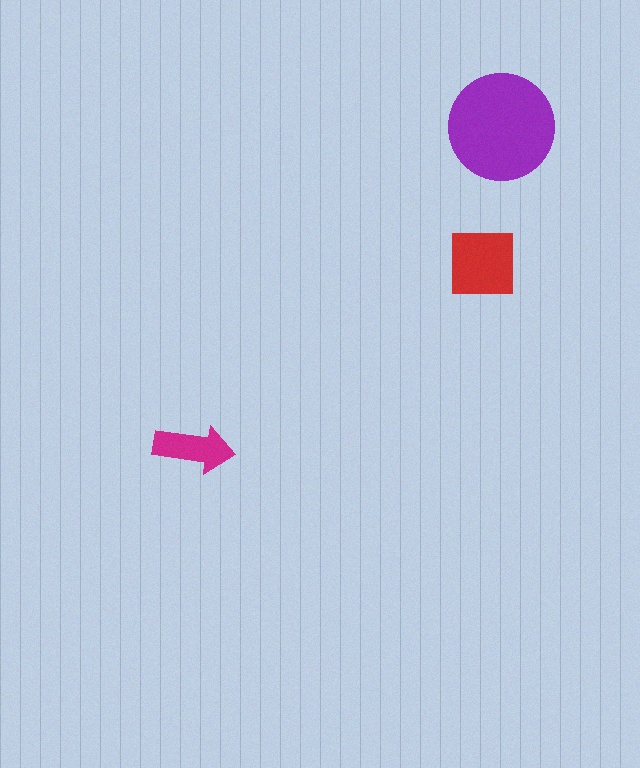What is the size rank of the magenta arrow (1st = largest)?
3rd.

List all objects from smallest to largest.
The magenta arrow, the red square, the purple circle.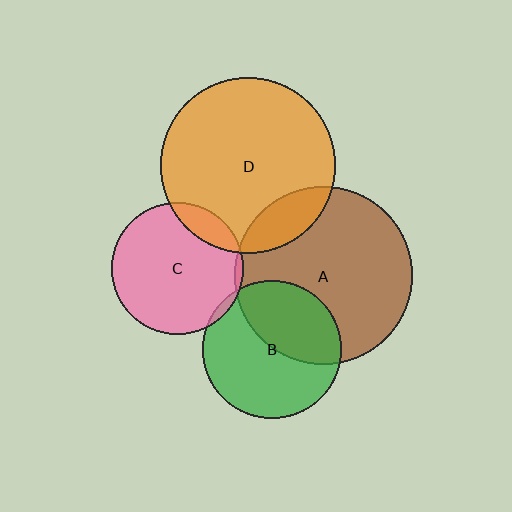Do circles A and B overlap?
Yes.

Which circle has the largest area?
Circle A (brown).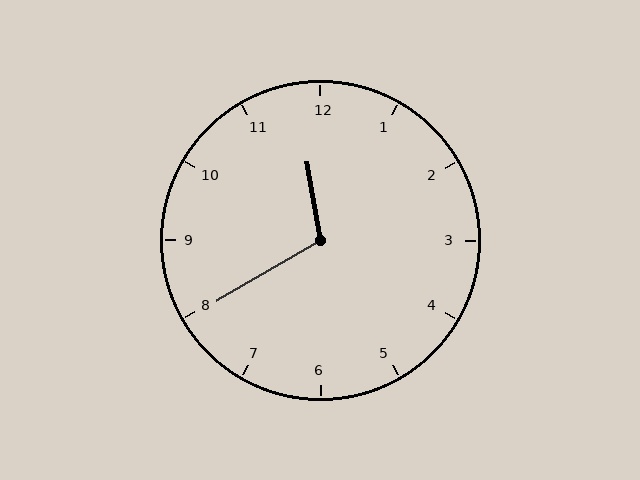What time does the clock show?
11:40.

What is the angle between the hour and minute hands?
Approximately 110 degrees.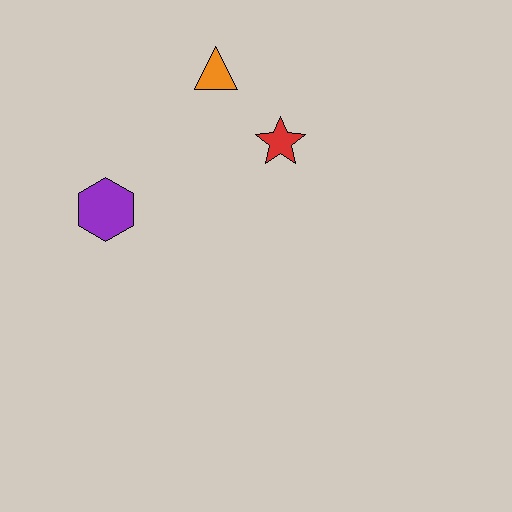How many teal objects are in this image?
There are no teal objects.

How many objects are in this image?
There are 3 objects.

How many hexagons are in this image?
There is 1 hexagon.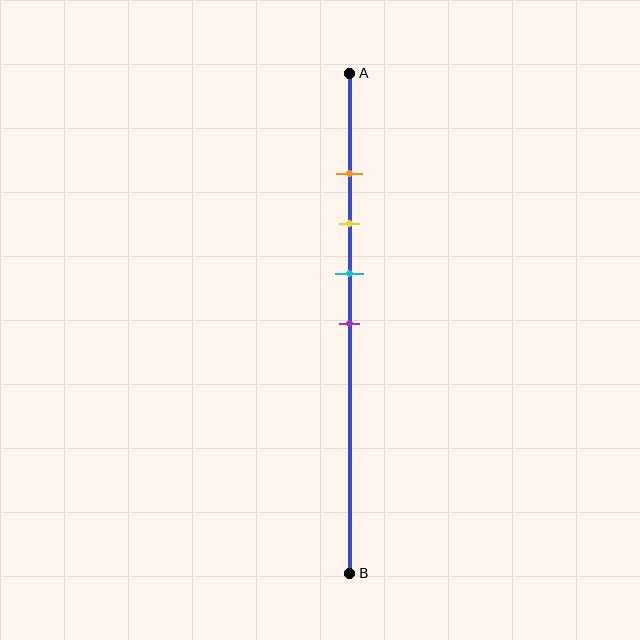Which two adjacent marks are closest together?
The orange and yellow marks are the closest adjacent pair.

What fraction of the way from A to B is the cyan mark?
The cyan mark is approximately 40% (0.4) of the way from A to B.